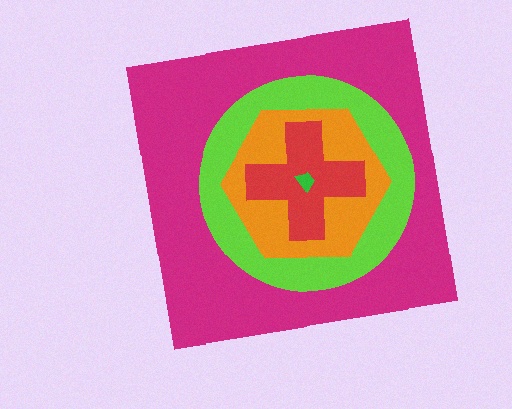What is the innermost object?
The green trapezoid.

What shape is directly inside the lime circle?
The orange hexagon.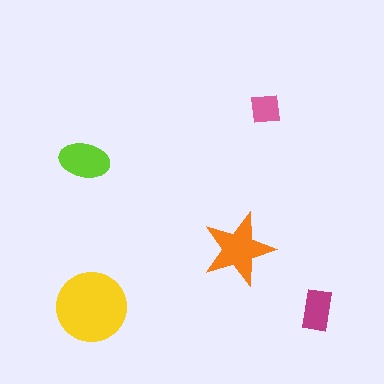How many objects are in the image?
There are 5 objects in the image.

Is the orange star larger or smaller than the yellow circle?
Smaller.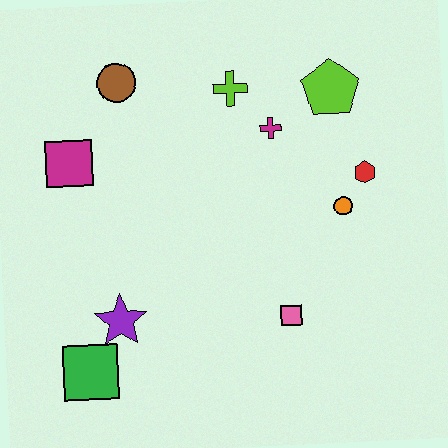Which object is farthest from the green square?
The lime pentagon is farthest from the green square.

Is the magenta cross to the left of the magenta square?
No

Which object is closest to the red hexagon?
The orange circle is closest to the red hexagon.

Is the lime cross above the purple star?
Yes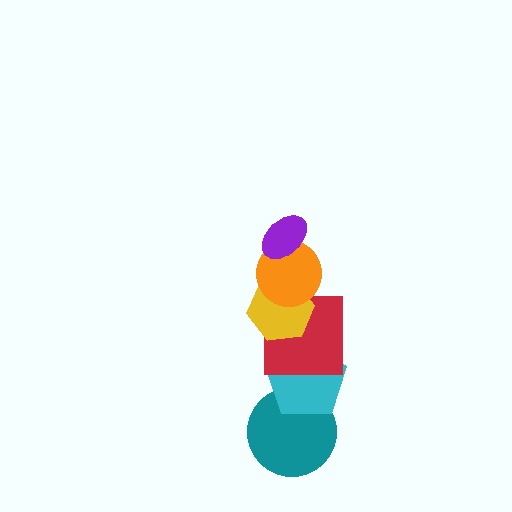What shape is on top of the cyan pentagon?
The red square is on top of the cyan pentagon.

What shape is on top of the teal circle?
The cyan pentagon is on top of the teal circle.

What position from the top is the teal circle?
The teal circle is 6th from the top.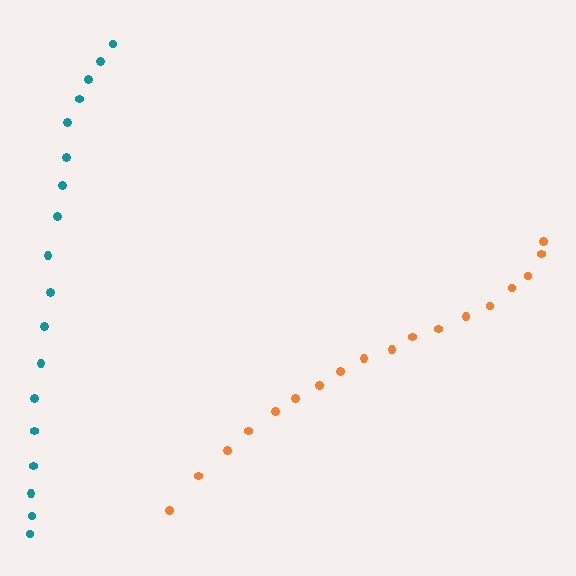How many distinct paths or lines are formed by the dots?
There are 2 distinct paths.